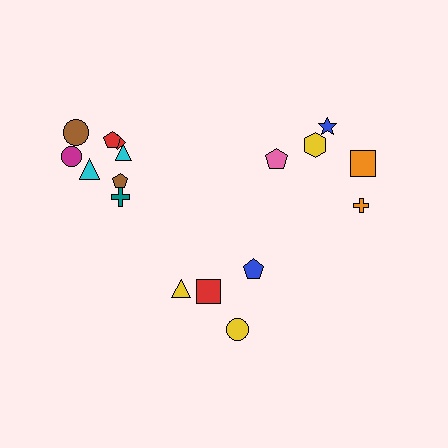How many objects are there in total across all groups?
There are 17 objects.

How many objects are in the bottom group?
There are 4 objects.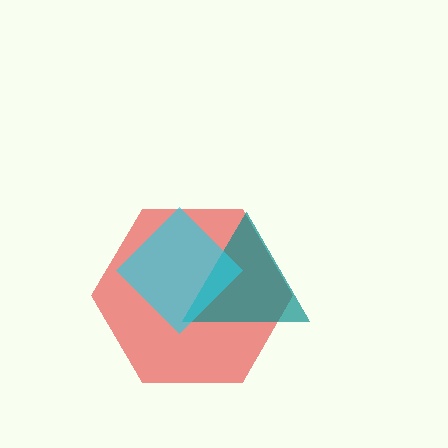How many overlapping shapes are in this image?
There are 3 overlapping shapes in the image.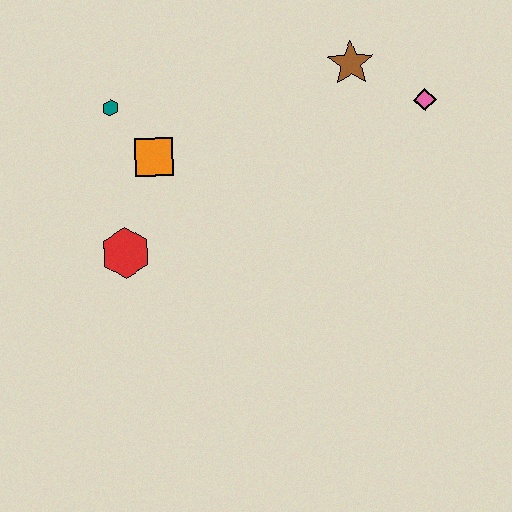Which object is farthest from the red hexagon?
The pink diamond is farthest from the red hexagon.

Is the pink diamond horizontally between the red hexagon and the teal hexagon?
No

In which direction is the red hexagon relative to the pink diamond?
The red hexagon is to the left of the pink diamond.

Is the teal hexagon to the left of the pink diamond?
Yes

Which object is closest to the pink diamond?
The brown star is closest to the pink diamond.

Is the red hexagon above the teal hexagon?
No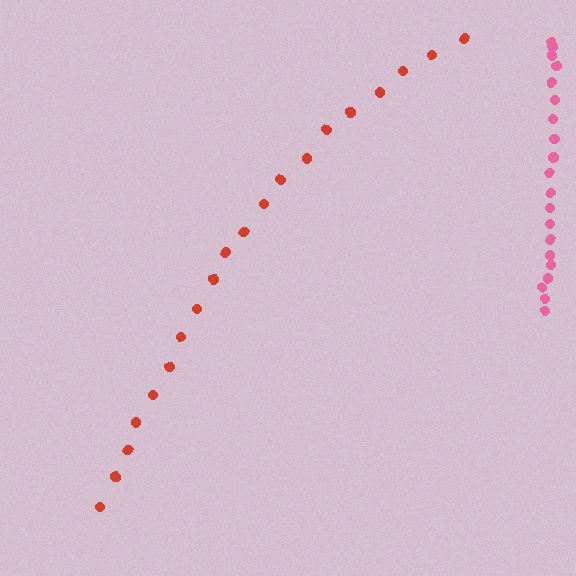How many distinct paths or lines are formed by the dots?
There are 2 distinct paths.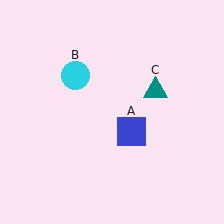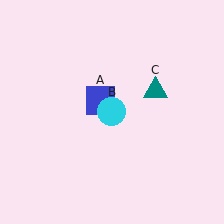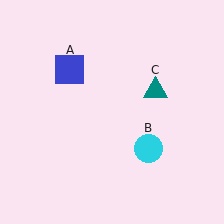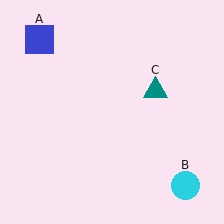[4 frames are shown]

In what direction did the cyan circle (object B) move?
The cyan circle (object B) moved down and to the right.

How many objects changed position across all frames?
2 objects changed position: blue square (object A), cyan circle (object B).